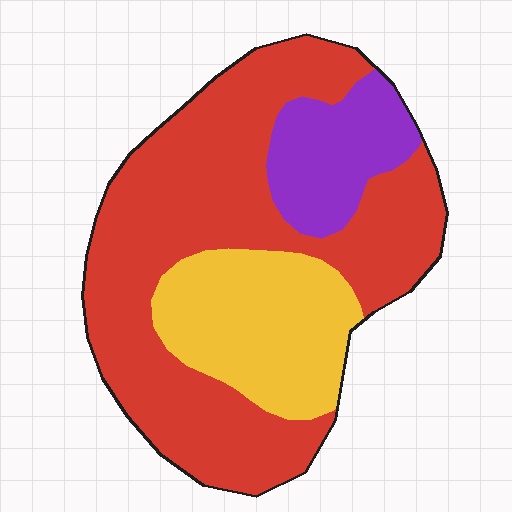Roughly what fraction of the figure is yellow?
Yellow covers around 25% of the figure.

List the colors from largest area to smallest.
From largest to smallest: red, yellow, purple.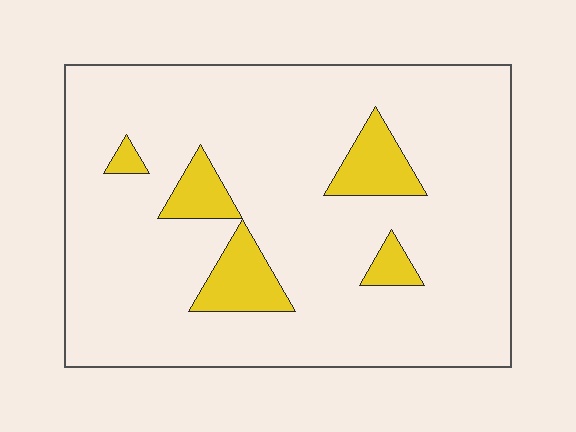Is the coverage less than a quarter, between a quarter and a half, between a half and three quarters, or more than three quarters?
Less than a quarter.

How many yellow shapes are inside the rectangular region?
5.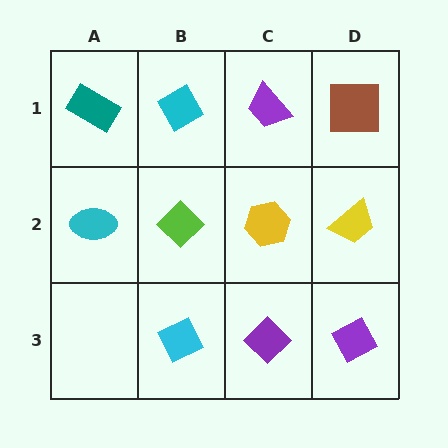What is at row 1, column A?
A teal rectangle.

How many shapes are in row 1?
4 shapes.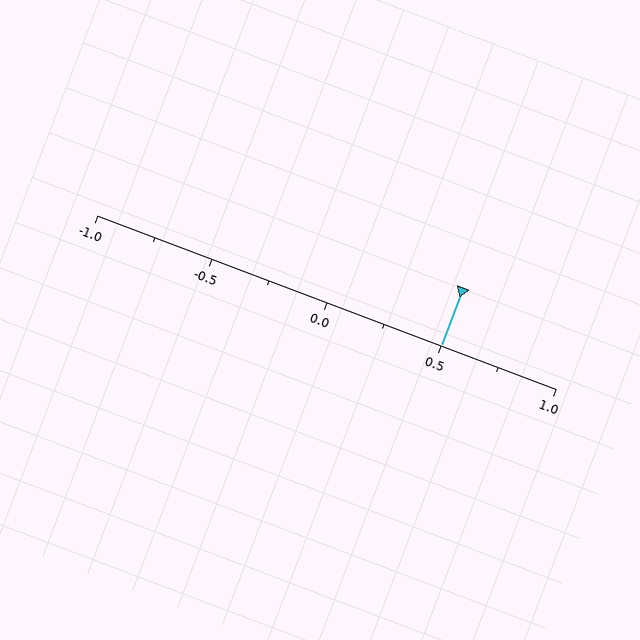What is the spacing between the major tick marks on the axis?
The major ticks are spaced 0.5 apart.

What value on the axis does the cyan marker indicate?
The marker indicates approximately 0.5.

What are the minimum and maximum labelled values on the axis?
The axis runs from -1.0 to 1.0.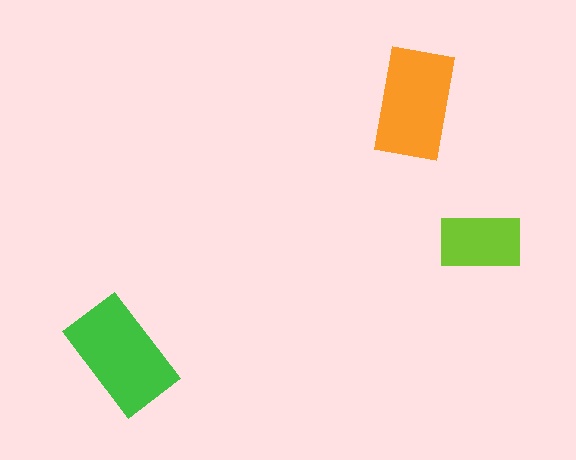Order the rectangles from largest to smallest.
the green one, the orange one, the lime one.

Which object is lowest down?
The green rectangle is bottommost.